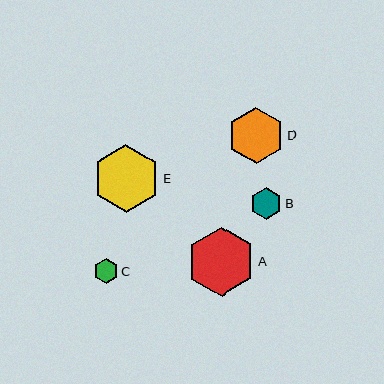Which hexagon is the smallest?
Hexagon C is the smallest with a size of approximately 25 pixels.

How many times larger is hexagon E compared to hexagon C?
Hexagon E is approximately 2.7 times the size of hexagon C.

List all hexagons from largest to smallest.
From largest to smallest: A, E, D, B, C.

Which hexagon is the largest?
Hexagon A is the largest with a size of approximately 69 pixels.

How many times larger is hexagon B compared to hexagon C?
Hexagon B is approximately 1.3 times the size of hexagon C.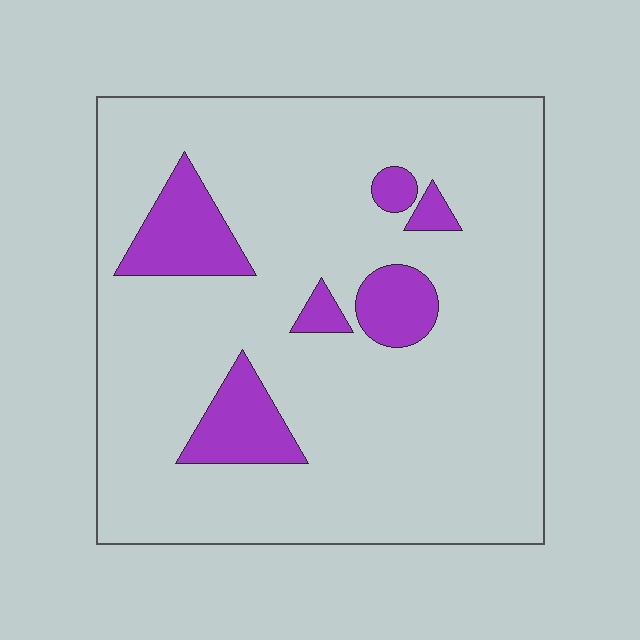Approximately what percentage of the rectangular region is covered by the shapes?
Approximately 15%.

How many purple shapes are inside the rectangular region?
6.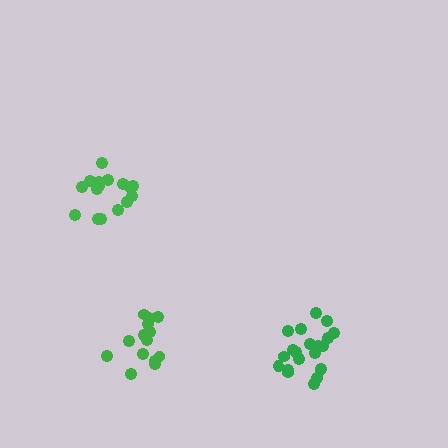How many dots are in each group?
Group 1: 17 dots, Group 2: 21 dots, Group 3: 15 dots (53 total).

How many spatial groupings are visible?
There are 3 spatial groupings.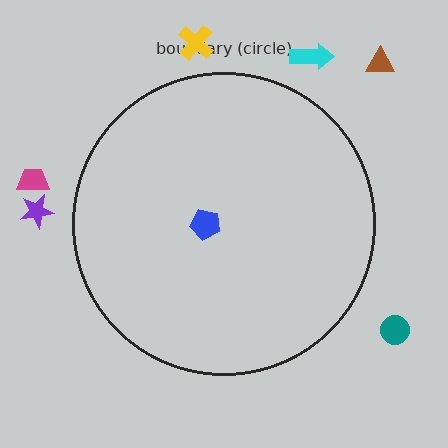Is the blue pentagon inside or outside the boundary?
Inside.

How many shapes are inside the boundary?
1 inside, 6 outside.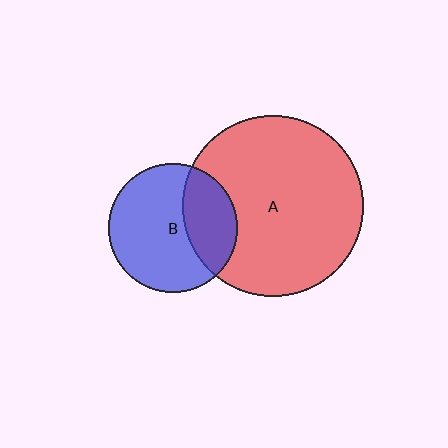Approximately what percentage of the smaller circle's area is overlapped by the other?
Approximately 30%.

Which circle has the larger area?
Circle A (red).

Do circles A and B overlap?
Yes.